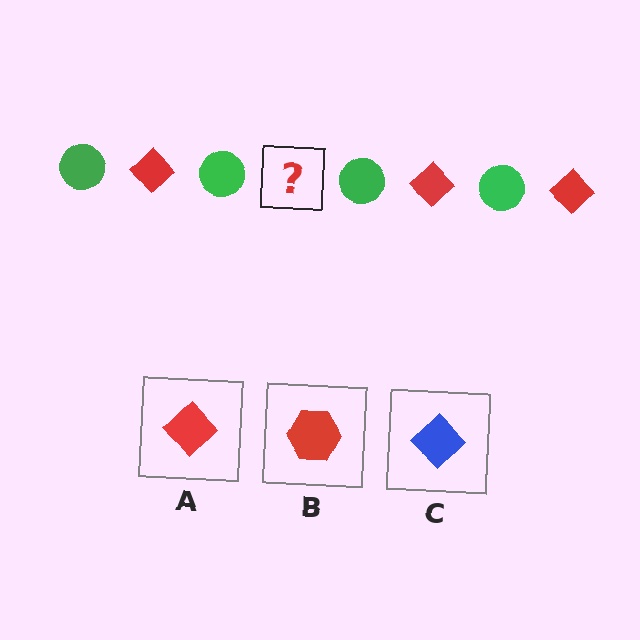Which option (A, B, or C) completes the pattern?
A.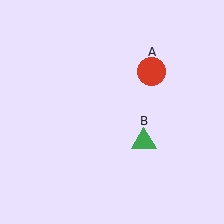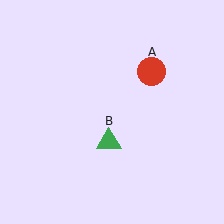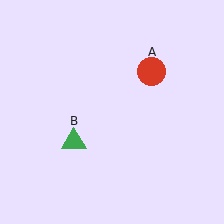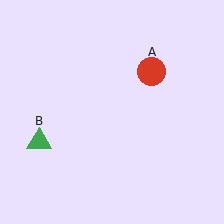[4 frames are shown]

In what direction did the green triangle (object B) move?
The green triangle (object B) moved left.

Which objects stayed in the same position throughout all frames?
Red circle (object A) remained stationary.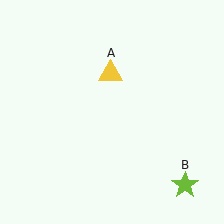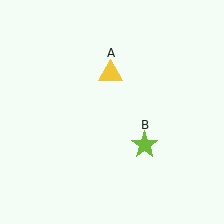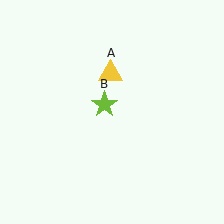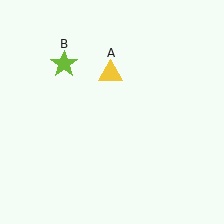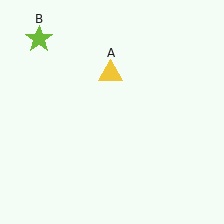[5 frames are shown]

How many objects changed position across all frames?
1 object changed position: lime star (object B).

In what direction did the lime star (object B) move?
The lime star (object B) moved up and to the left.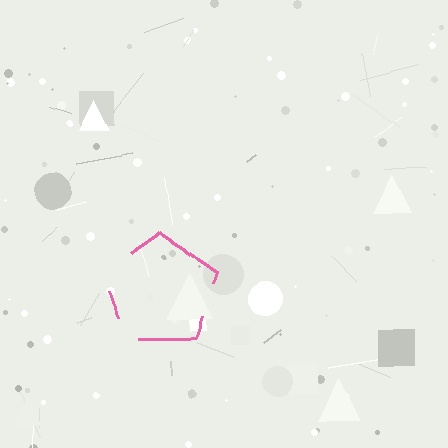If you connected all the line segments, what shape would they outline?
They would outline a pentagon.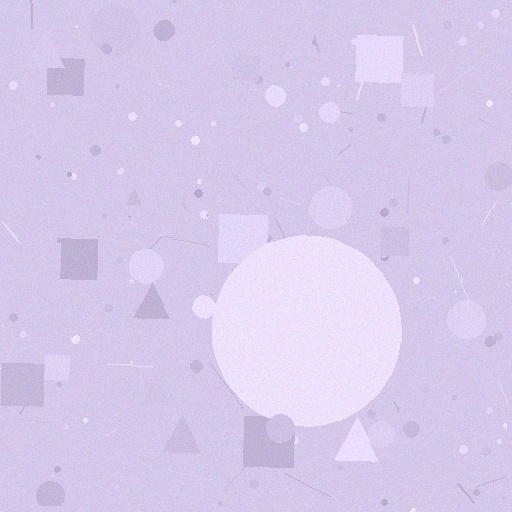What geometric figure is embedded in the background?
A circle is embedded in the background.